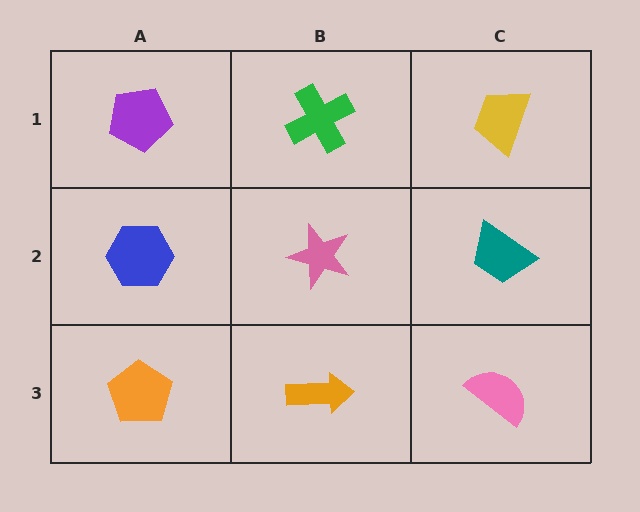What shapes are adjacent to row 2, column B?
A green cross (row 1, column B), an orange arrow (row 3, column B), a blue hexagon (row 2, column A), a teal trapezoid (row 2, column C).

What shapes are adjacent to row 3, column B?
A pink star (row 2, column B), an orange pentagon (row 3, column A), a pink semicircle (row 3, column C).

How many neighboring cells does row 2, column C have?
3.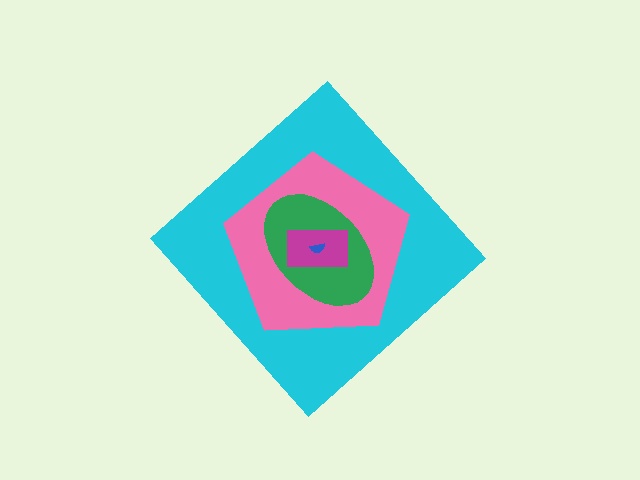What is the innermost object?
The blue semicircle.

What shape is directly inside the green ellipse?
The magenta rectangle.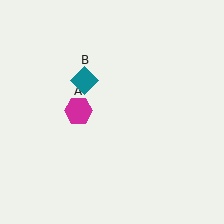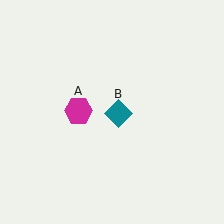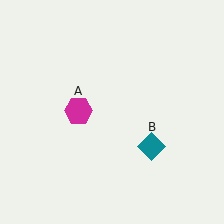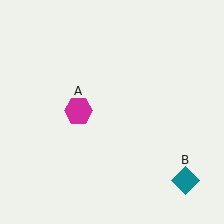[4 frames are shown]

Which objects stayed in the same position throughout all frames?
Magenta hexagon (object A) remained stationary.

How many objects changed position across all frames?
1 object changed position: teal diamond (object B).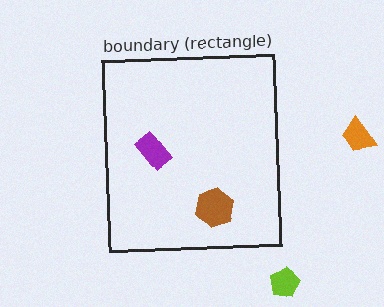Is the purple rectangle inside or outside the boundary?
Inside.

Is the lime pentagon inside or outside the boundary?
Outside.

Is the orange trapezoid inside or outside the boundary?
Outside.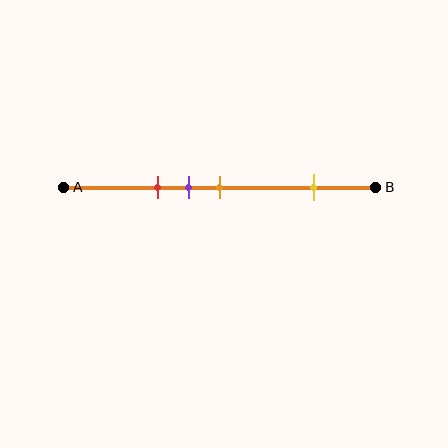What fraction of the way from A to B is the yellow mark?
The yellow mark is approximately 80% (0.8) of the way from A to B.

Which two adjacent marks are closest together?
The purple and orange marks are the closest adjacent pair.